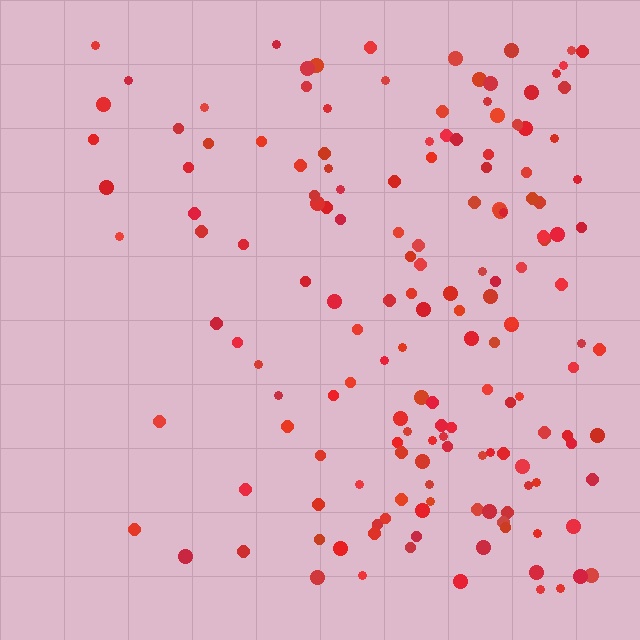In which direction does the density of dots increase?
From left to right, with the right side densest.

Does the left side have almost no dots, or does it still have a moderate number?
Still a moderate number, just noticeably fewer than the right.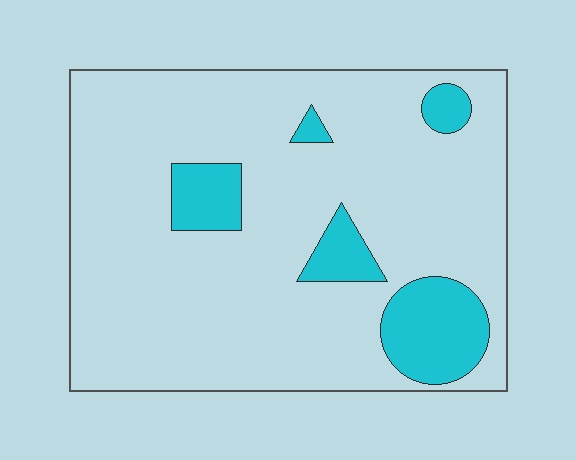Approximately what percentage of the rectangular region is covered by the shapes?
Approximately 15%.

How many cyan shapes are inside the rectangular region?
5.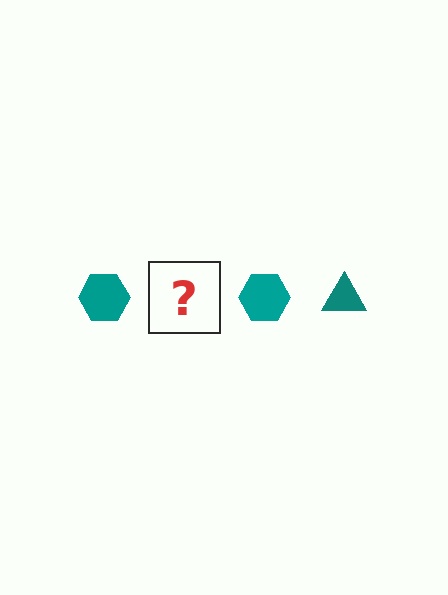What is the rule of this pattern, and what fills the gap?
The rule is that the pattern cycles through hexagon, triangle shapes in teal. The gap should be filled with a teal triangle.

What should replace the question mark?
The question mark should be replaced with a teal triangle.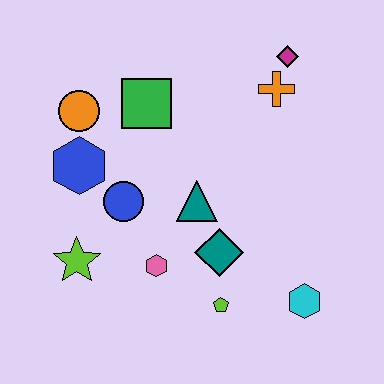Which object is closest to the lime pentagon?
The teal diamond is closest to the lime pentagon.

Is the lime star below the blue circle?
Yes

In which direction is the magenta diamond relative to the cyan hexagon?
The magenta diamond is above the cyan hexagon.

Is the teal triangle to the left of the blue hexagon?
No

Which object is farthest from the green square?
The cyan hexagon is farthest from the green square.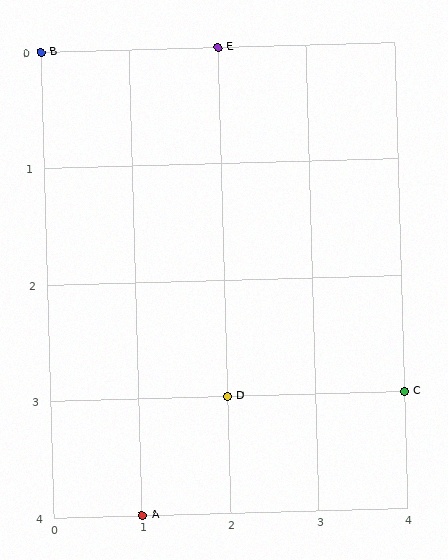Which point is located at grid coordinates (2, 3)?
Point D is at (2, 3).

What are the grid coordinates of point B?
Point B is at grid coordinates (0, 0).